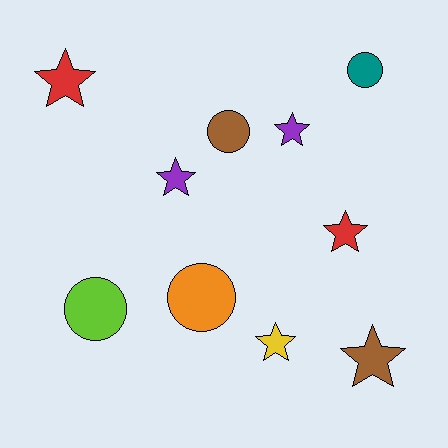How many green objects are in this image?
There are no green objects.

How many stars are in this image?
There are 6 stars.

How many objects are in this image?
There are 10 objects.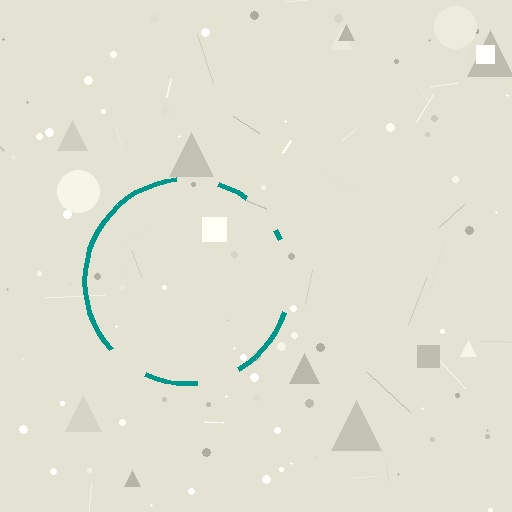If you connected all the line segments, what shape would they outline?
They would outline a circle.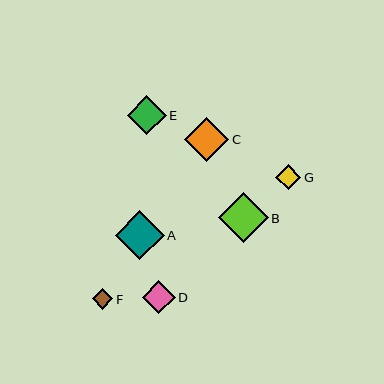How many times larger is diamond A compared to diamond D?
Diamond A is approximately 1.5 times the size of diamond D.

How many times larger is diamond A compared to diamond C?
Diamond A is approximately 1.1 times the size of diamond C.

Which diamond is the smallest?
Diamond F is the smallest with a size of approximately 21 pixels.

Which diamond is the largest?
Diamond B is the largest with a size of approximately 50 pixels.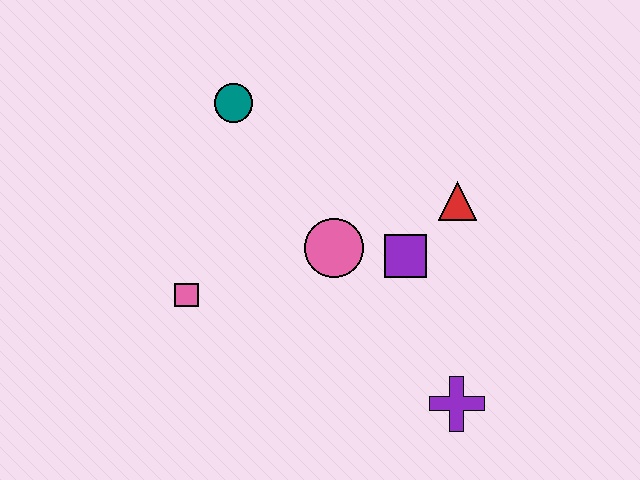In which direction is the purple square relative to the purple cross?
The purple square is above the purple cross.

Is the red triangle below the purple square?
No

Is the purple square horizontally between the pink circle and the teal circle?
No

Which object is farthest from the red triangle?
The pink square is farthest from the red triangle.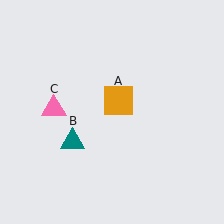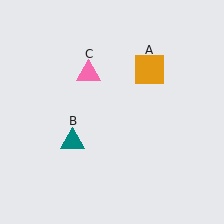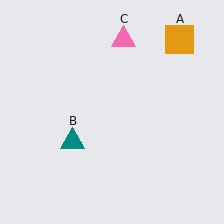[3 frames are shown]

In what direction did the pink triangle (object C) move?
The pink triangle (object C) moved up and to the right.